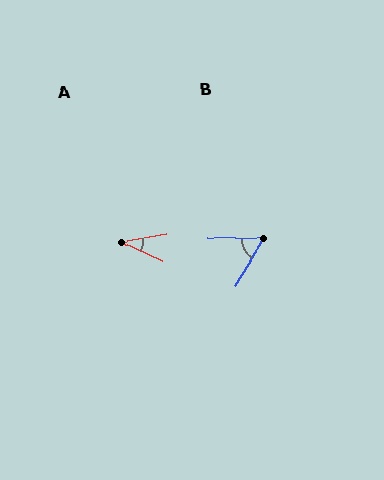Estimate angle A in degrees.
Approximately 35 degrees.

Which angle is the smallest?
A, at approximately 35 degrees.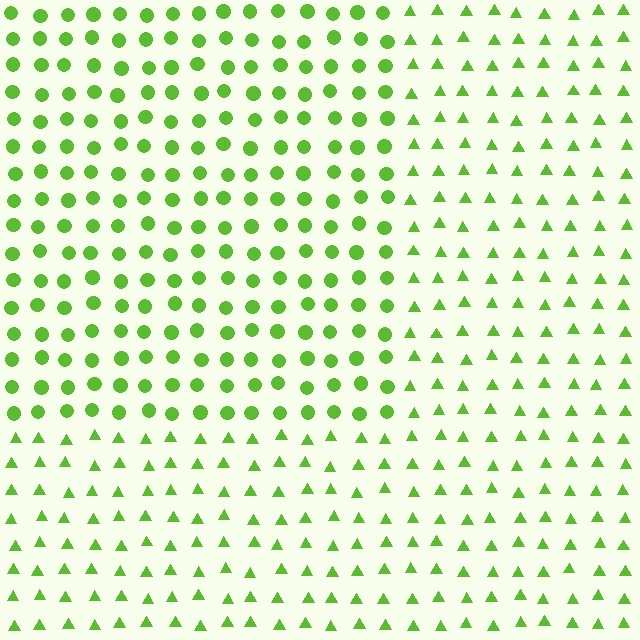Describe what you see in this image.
The image is filled with small lime elements arranged in a uniform grid. A rectangle-shaped region contains circles, while the surrounding area contains triangles. The boundary is defined purely by the change in element shape.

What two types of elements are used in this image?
The image uses circles inside the rectangle region and triangles outside it.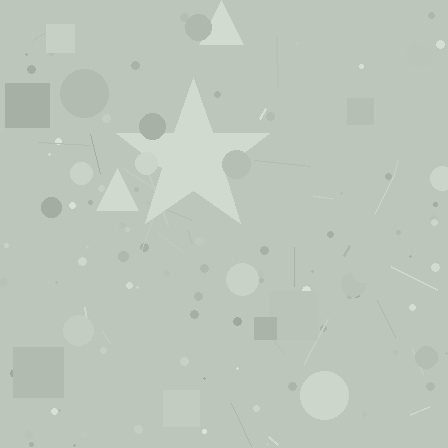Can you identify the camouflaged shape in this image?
The camouflaged shape is a star.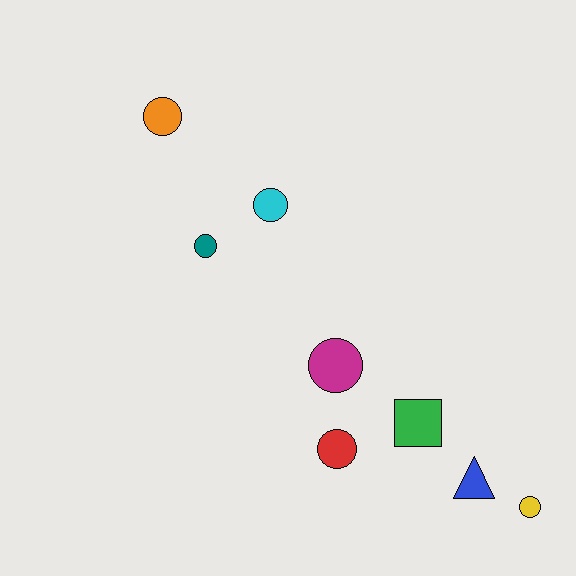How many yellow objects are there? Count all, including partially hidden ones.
There is 1 yellow object.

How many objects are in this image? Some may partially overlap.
There are 8 objects.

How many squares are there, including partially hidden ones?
There is 1 square.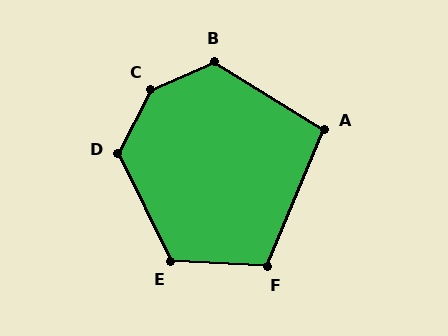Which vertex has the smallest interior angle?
A, at approximately 99 degrees.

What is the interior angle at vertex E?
Approximately 119 degrees (obtuse).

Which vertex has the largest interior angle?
C, at approximately 141 degrees.